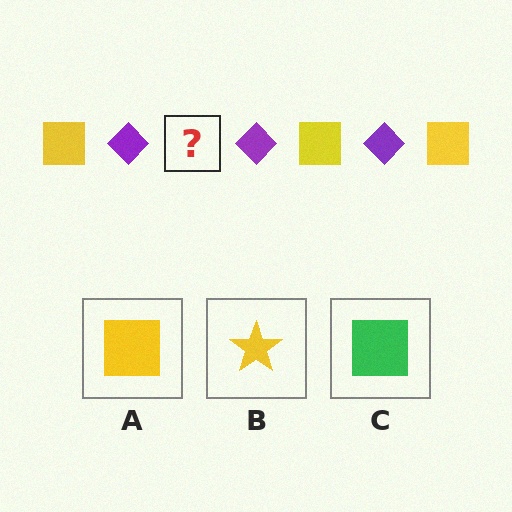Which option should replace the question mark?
Option A.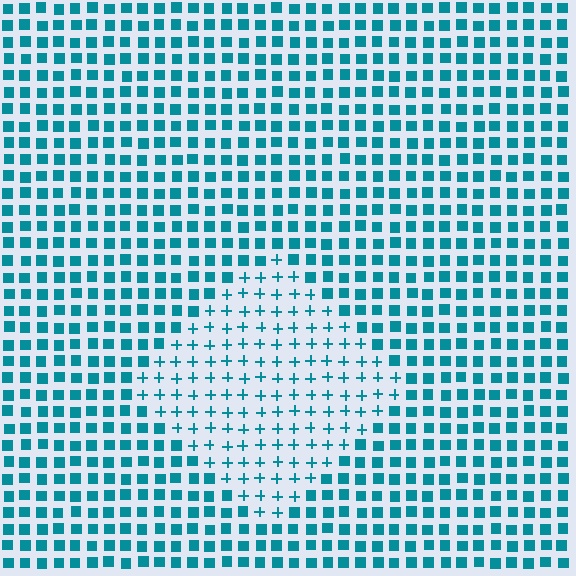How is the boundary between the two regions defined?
The boundary is defined by a change in element shape: plus signs inside vs. squares outside. All elements share the same color and spacing.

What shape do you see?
I see a diamond.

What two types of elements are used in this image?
The image uses plus signs inside the diamond region and squares outside it.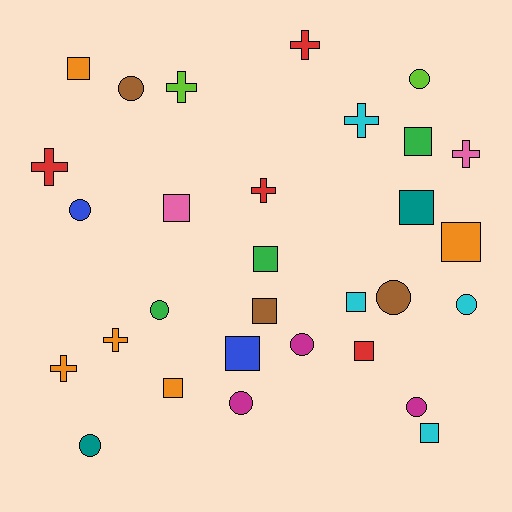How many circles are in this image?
There are 10 circles.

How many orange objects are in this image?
There are 5 orange objects.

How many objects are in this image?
There are 30 objects.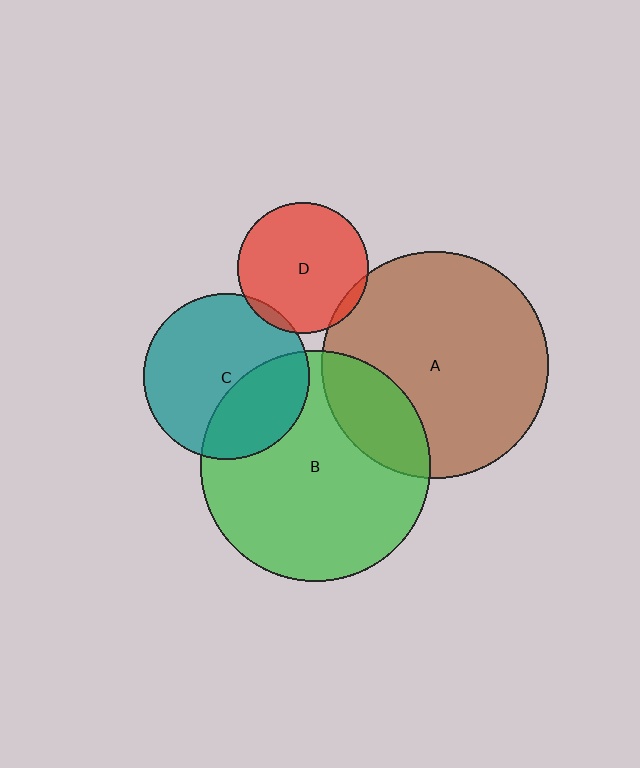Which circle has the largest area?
Circle B (green).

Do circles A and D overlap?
Yes.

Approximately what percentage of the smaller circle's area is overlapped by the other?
Approximately 5%.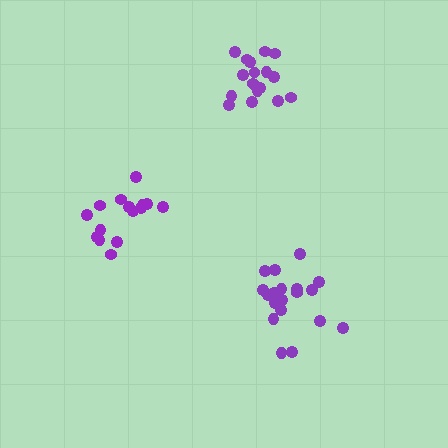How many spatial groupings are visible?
There are 3 spatial groupings.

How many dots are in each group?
Group 1: 18 dots, Group 2: 19 dots, Group 3: 15 dots (52 total).